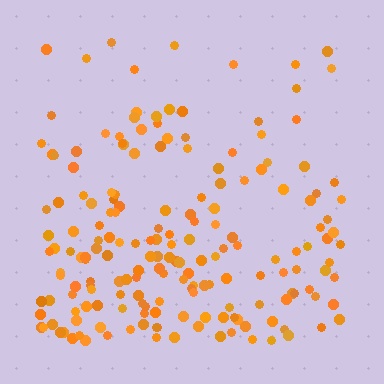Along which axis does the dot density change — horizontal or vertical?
Vertical.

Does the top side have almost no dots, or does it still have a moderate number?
Still a moderate number, just noticeably fewer than the bottom.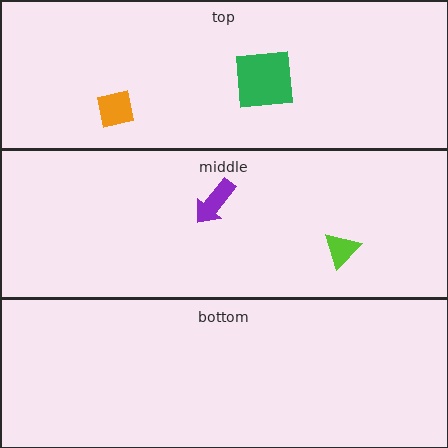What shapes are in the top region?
The green square, the orange square.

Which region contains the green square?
The top region.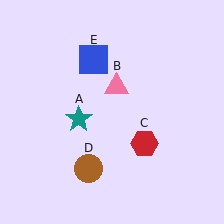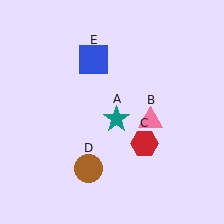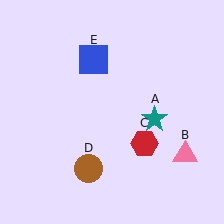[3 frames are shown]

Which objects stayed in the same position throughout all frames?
Red hexagon (object C) and brown circle (object D) and blue square (object E) remained stationary.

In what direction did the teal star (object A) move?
The teal star (object A) moved right.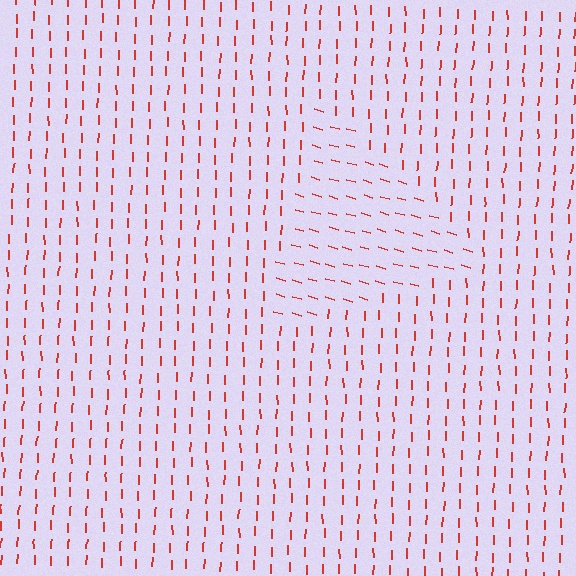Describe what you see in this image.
The image is filled with small red line segments. A triangle region in the image has lines oriented differently from the surrounding lines, creating a visible texture boundary.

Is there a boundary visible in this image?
Yes, there is a texture boundary formed by a change in line orientation.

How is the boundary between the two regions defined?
The boundary is defined purely by a change in line orientation (approximately 74 degrees difference). All lines are the same color and thickness.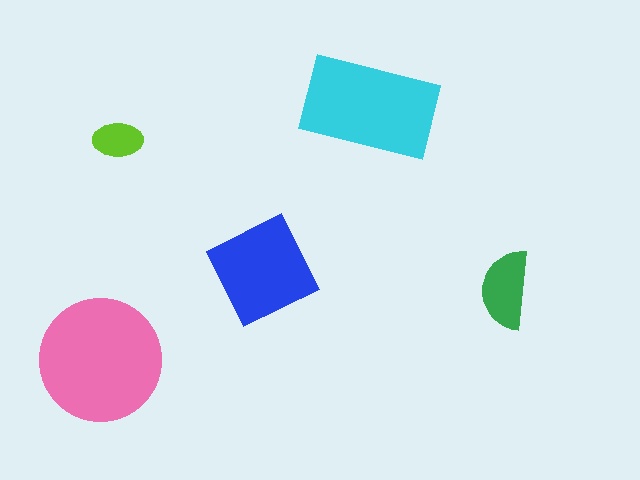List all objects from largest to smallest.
The pink circle, the cyan rectangle, the blue diamond, the green semicircle, the lime ellipse.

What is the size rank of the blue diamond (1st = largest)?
3rd.